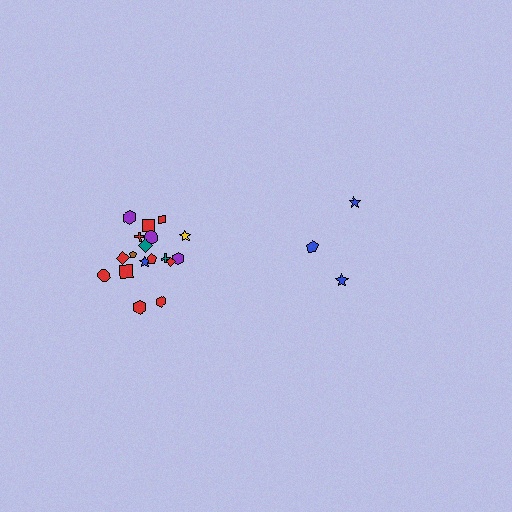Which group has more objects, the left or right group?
The left group.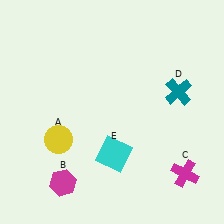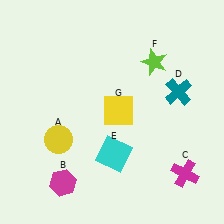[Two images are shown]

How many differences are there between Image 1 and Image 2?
There are 2 differences between the two images.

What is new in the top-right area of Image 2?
A yellow square (G) was added in the top-right area of Image 2.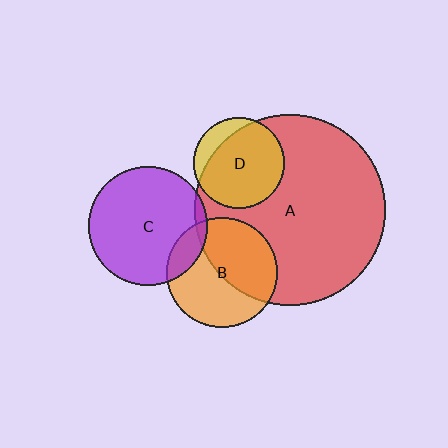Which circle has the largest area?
Circle A (red).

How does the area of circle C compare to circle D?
Approximately 1.7 times.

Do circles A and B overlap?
Yes.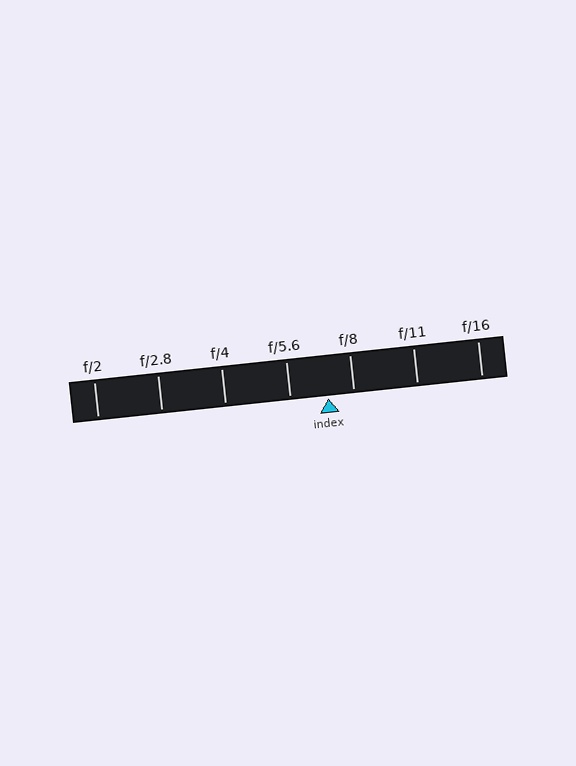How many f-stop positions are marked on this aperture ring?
There are 7 f-stop positions marked.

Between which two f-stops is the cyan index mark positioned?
The index mark is between f/5.6 and f/8.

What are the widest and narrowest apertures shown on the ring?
The widest aperture shown is f/2 and the narrowest is f/16.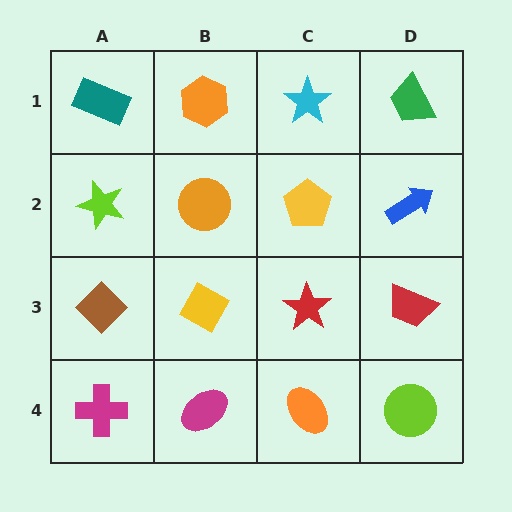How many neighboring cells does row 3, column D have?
3.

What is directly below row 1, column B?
An orange circle.